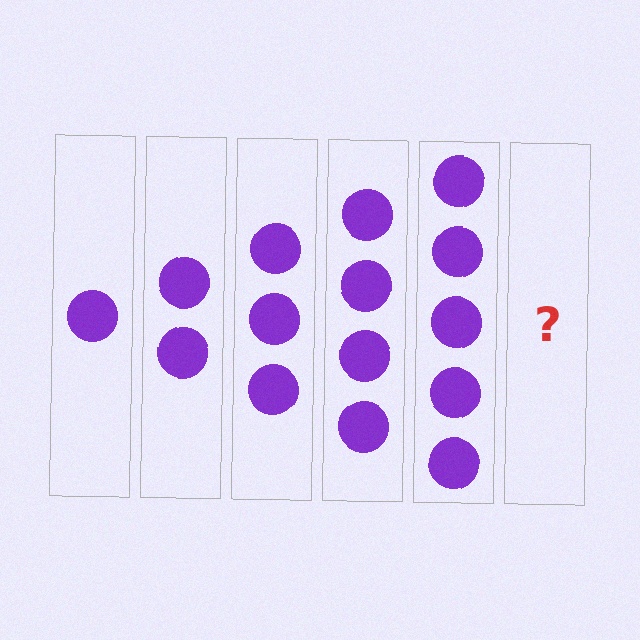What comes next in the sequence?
The next element should be 6 circles.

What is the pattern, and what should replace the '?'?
The pattern is that each step adds one more circle. The '?' should be 6 circles.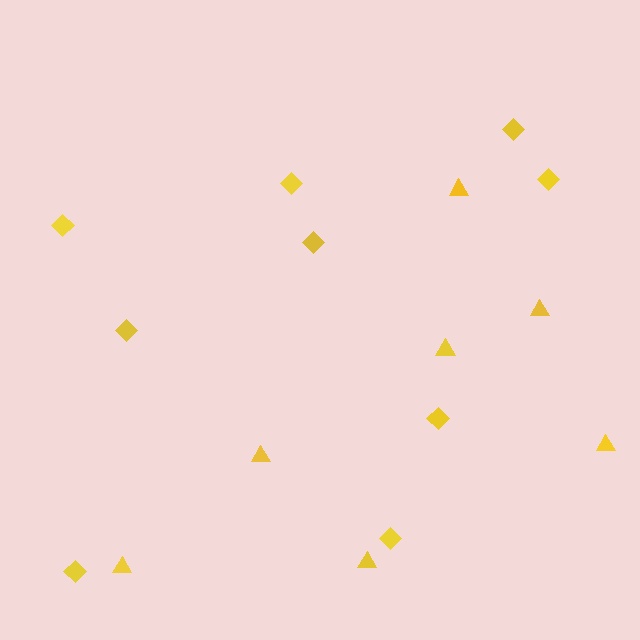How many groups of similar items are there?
There are 2 groups: one group of diamonds (9) and one group of triangles (7).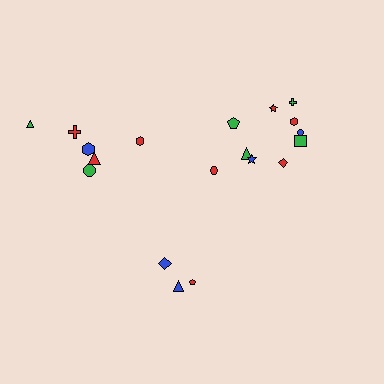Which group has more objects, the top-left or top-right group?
The top-right group.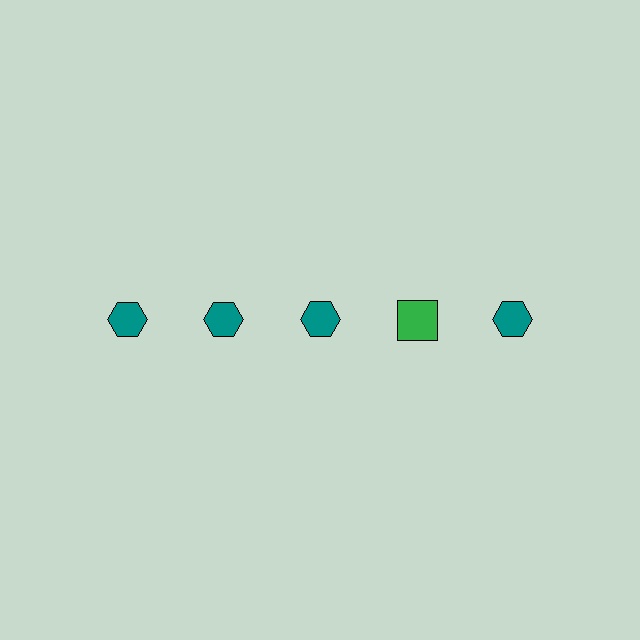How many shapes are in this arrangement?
There are 5 shapes arranged in a grid pattern.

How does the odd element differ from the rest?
It differs in both color (green instead of teal) and shape (square instead of hexagon).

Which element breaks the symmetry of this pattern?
The green square in the top row, second from right column breaks the symmetry. All other shapes are teal hexagons.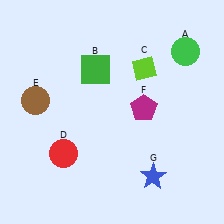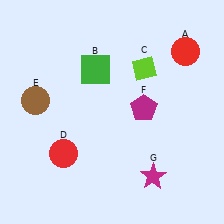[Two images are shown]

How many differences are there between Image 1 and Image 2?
There are 2 differences between the two images.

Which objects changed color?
A changed from green to red. G changed from blue to magenta.